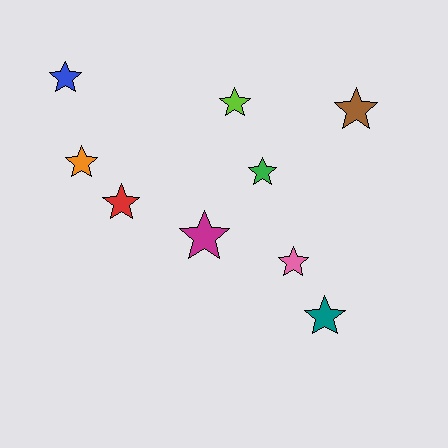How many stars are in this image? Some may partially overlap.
There are 9 stars.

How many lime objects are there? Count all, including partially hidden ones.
There is 1 lime object.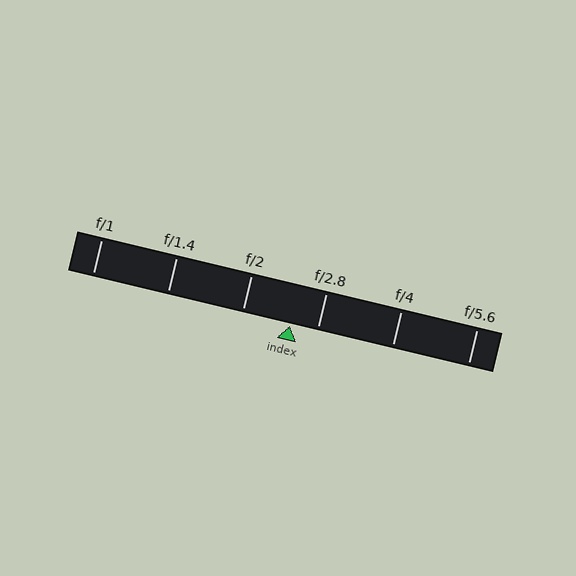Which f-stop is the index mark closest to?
The index mark is closest to f/2.8.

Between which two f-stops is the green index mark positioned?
The index mark is between f/2 and f/2.8.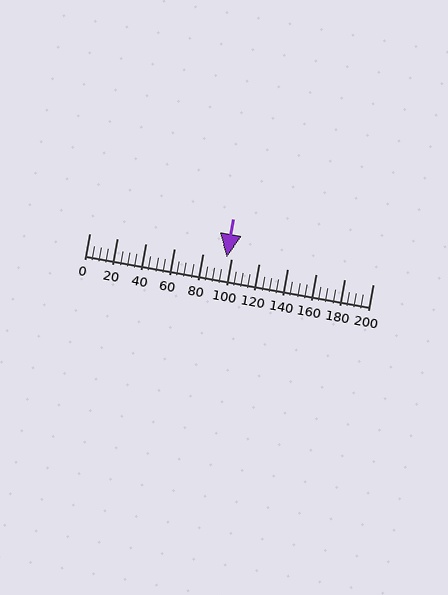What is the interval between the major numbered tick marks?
The major tick marks are spaced 20 units apart.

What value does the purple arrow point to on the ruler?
The purple arrow points to approximately 97.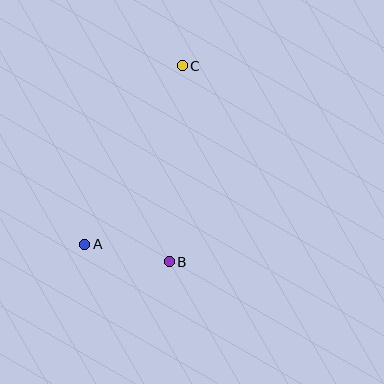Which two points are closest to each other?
Points A and B are closest to each other.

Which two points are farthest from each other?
Points A and C are farthest from each other.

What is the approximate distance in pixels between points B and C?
The distance between B and C is approximately 197 pixels.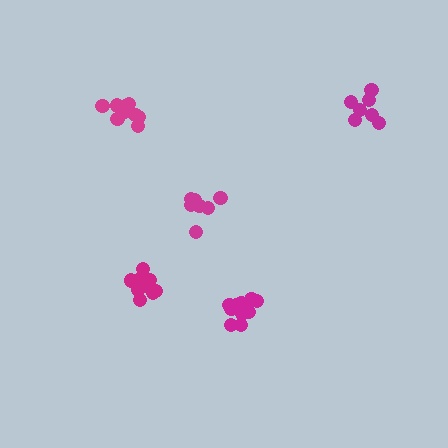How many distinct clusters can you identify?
There are 5 distinct clusters.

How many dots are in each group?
Group 1: 10 dots, Group 2: 11 dots, Group 3: 7 dots, Group 4: 7 dots, Group 5: 10 dots (45 total).